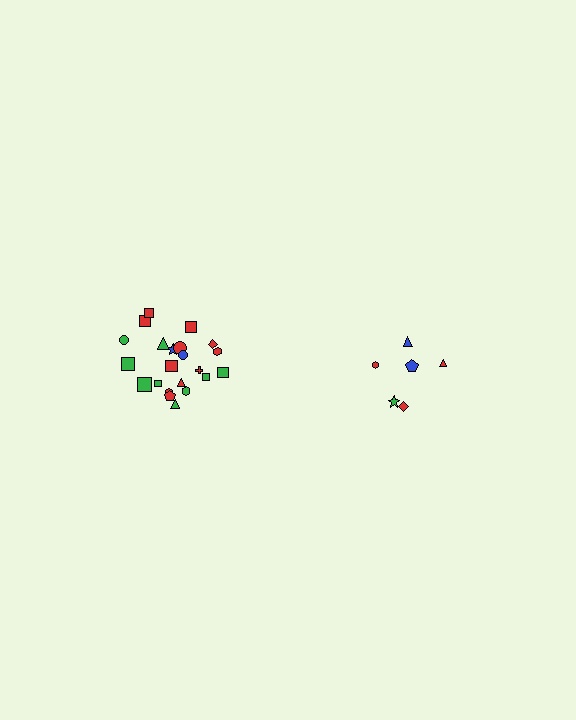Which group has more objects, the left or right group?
The left group.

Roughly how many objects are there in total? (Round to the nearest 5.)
Roughly 30 objects in total.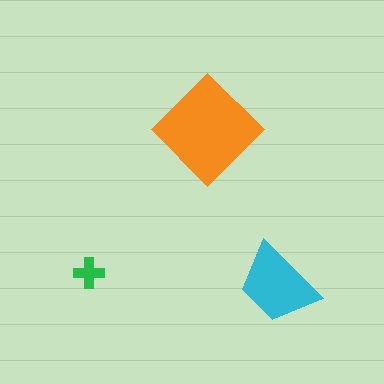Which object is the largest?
The orange diamond.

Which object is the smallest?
The green cross.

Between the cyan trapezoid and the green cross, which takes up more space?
The cyan trapezoid.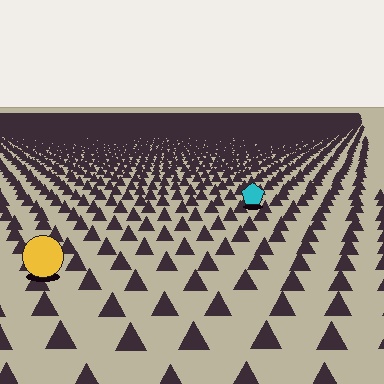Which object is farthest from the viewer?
The cyan pentagon is farthest from the viewer. It appears smaller and the ground texture around it is denser.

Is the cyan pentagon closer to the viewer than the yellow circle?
No. The yellow circle is closer — you can tell from the texture gradient: the ground texture is coarser near it.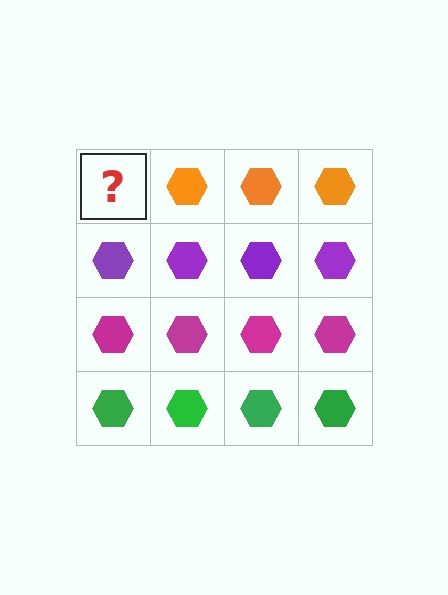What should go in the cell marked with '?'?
The missing cell should contain an orange hexagon.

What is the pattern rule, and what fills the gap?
The rule is that each row has a consistent color. The gap should be filled with an orange hexagon.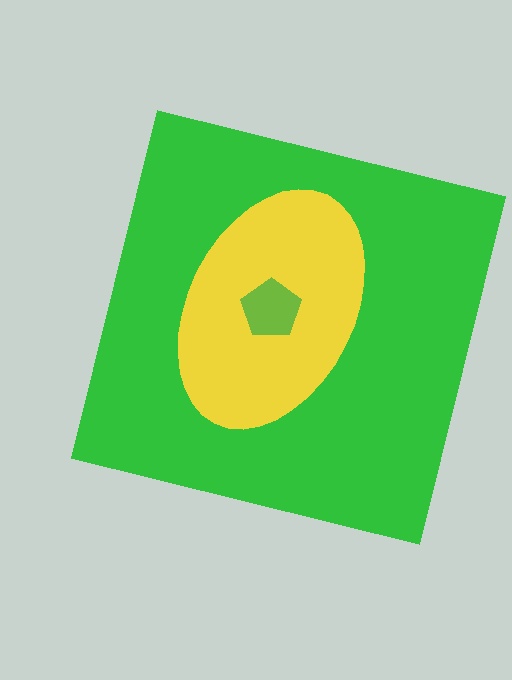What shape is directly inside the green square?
The yellow ellipse.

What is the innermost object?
The lime pentagon.